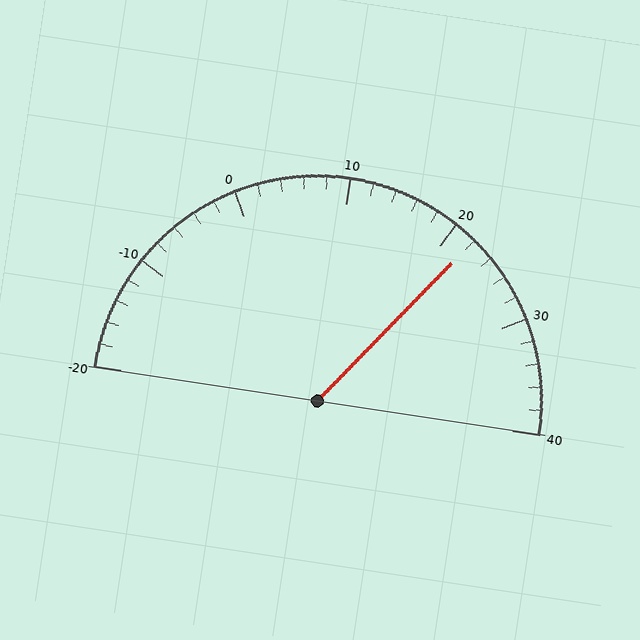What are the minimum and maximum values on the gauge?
The gauge ranges from -20 to 40.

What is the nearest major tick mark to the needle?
The nearest major tick mark is 20.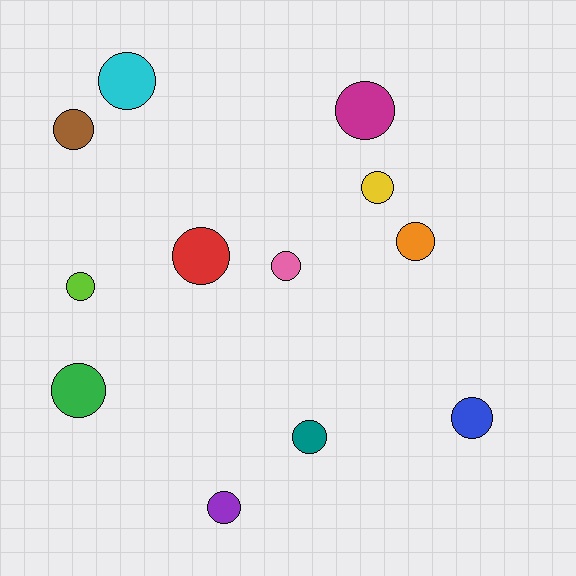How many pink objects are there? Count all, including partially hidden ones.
There is 1 pink object.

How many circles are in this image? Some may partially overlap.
There are 12 circles.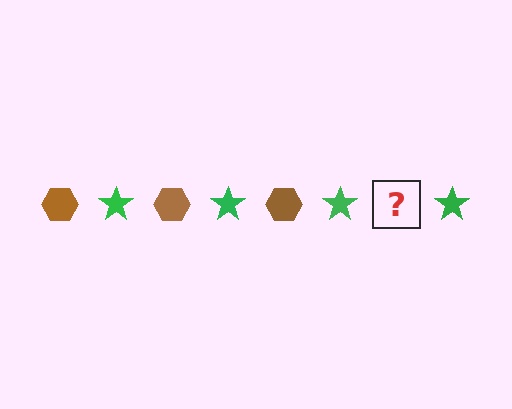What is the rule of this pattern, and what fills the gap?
The rule is that the pattern alternates between brown hexagon and green star. The gap should be filled with a brown hexagon.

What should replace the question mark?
The question mark should be replaced with a brown hexagon.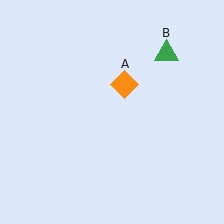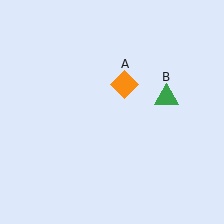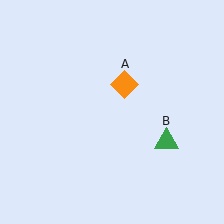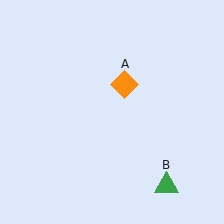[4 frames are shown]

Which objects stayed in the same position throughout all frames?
Orange diamond (object A) remained stationary.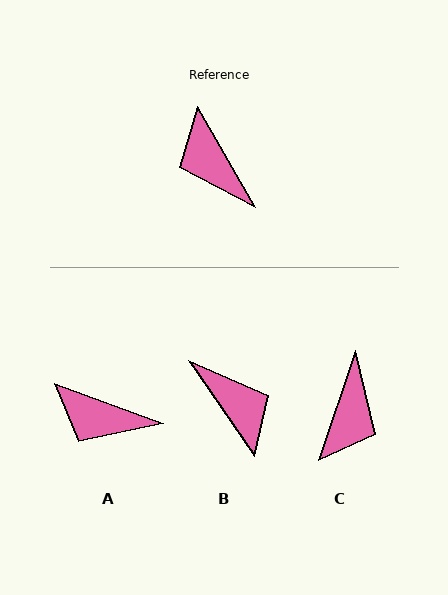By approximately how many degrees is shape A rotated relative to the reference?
Approximately 40 degrees counter-clockwise.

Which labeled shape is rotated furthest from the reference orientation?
B, about 176 degrees away.